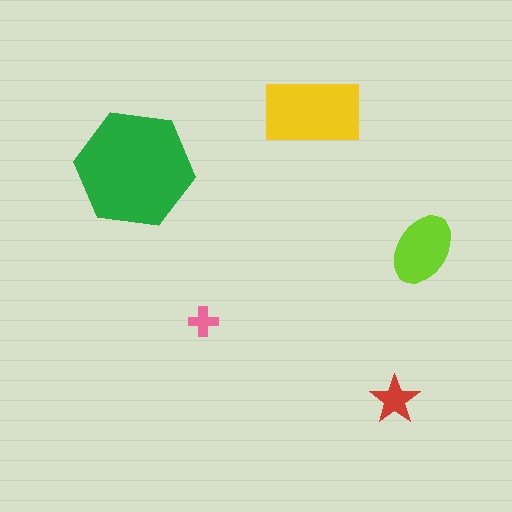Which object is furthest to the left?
The green hexagon is leftmost.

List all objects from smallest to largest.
The pink cross, the red star, the lime ellipse, the yellow rectangle, the green hexagon.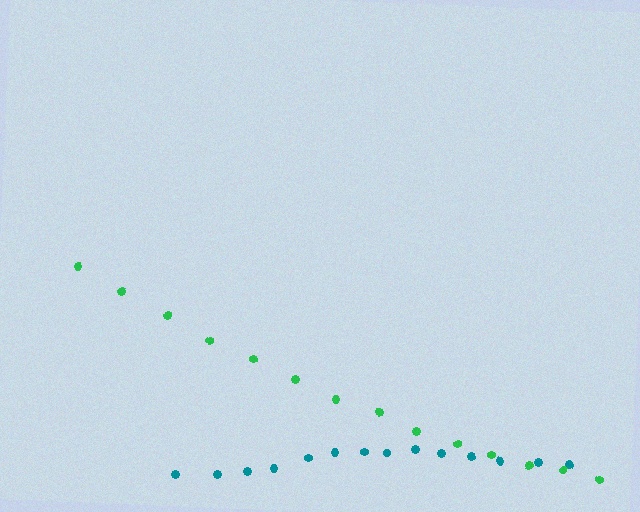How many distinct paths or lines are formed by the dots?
There are 2 distinct paths.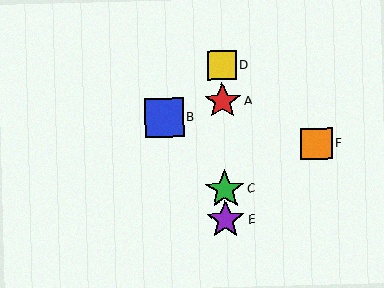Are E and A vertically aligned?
Yes, both are at x≈226.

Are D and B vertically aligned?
No, D is at x≈222 and B is at x≈164.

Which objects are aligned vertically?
Objects A, C, D, E are aligned vertically.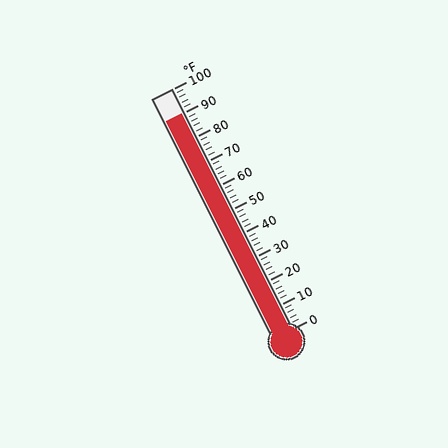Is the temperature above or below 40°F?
The temperature is above 40°F.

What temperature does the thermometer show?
The thermometer shows approximately 90°F.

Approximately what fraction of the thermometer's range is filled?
The thermometer is filled to approximately 90% of its range.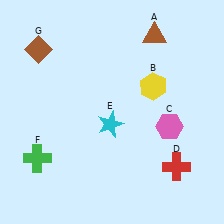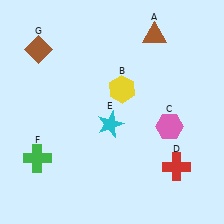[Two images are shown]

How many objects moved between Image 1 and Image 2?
1 object moved between the two images.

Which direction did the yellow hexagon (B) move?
The yellow hexagon (B) moved left.